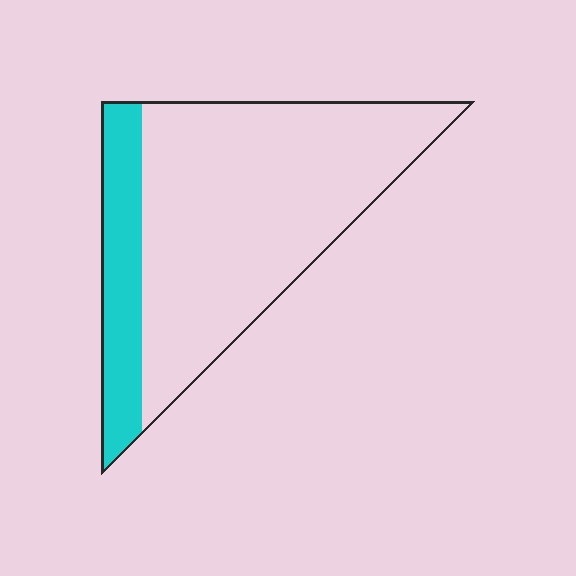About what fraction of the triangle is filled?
About one fifth (1/5).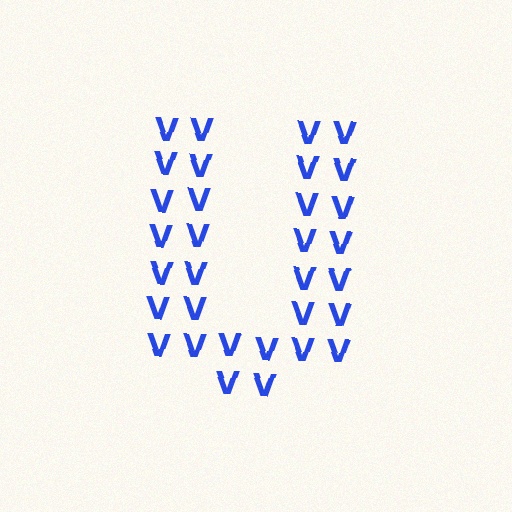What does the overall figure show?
The overall figure shows the letter U.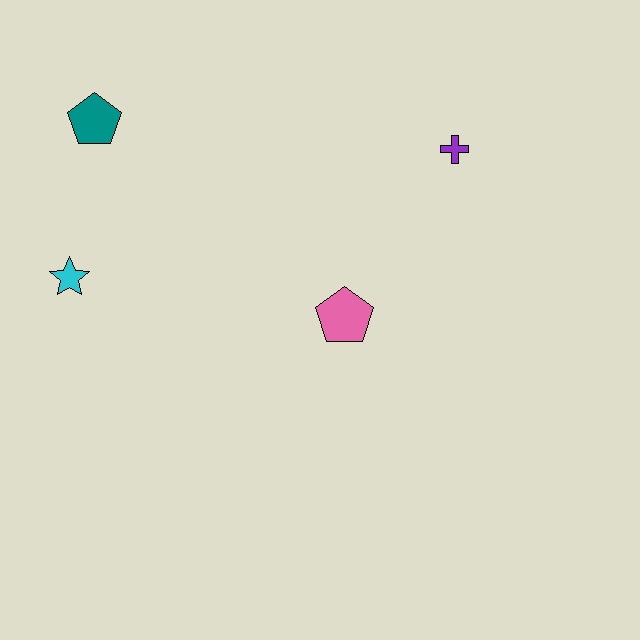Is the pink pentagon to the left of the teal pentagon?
No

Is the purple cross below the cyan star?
No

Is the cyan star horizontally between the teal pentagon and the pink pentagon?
No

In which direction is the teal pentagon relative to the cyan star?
The teal pentagon is above the cyan star.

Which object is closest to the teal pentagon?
The cyan star is closest to the teal pentagon.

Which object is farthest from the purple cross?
The cyan star is farthest from the purple cross.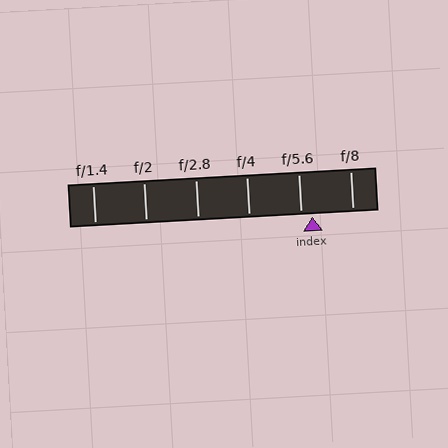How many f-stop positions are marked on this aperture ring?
There are 6 f-stop positions marked.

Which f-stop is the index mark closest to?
The index mark is closest to f/5.6.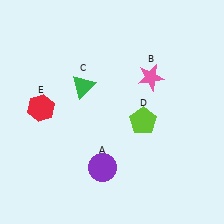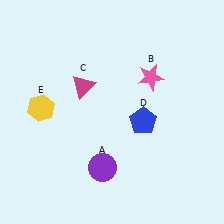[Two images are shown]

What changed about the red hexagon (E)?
In Image 1, E is red. In Image 2, it changed to yellow.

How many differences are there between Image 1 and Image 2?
There are 3 differences between the two images.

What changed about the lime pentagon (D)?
In Image 1, D is lime. In Image 2, it changed to blue.